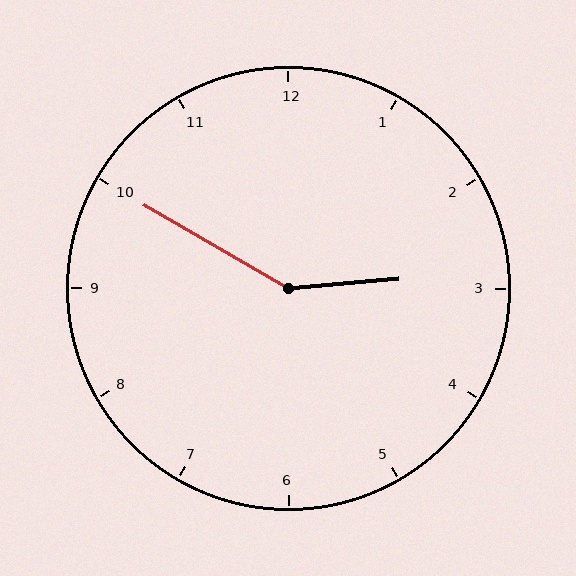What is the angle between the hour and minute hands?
Approximately 145 degrees.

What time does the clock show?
2:50.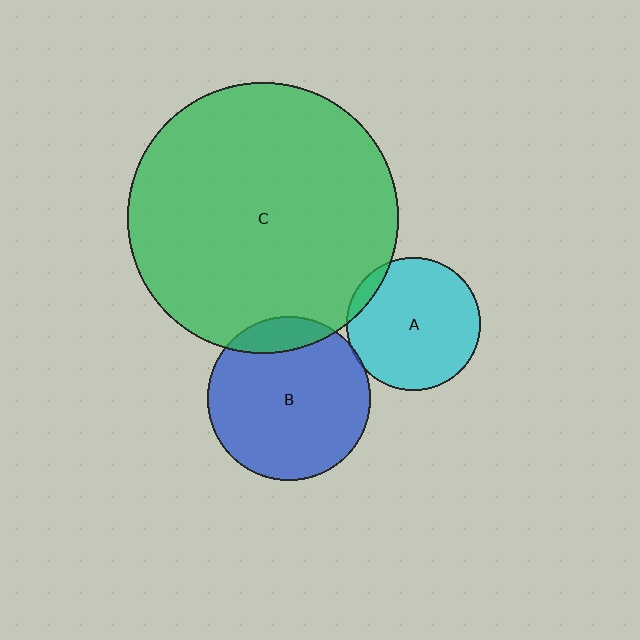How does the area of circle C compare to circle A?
Approximately 4.1 times.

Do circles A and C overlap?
Yes.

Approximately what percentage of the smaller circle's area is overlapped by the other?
Approximately 5%.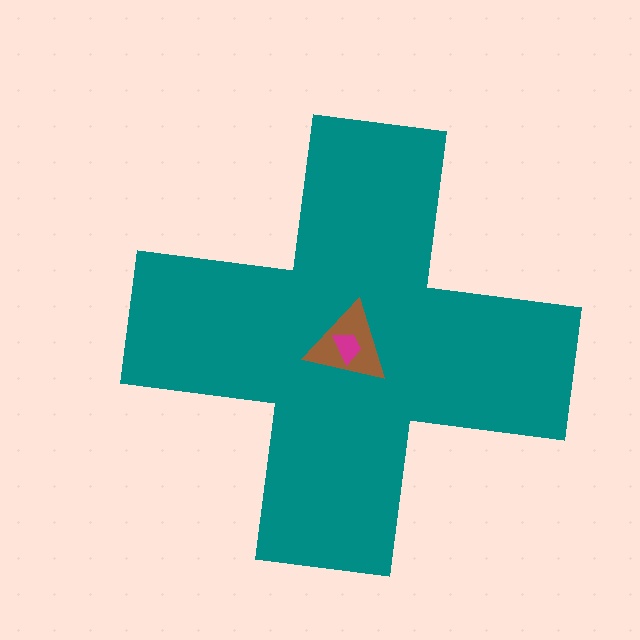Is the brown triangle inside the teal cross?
Yes.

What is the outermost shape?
The teal cross.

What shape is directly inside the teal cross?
The brown triangle.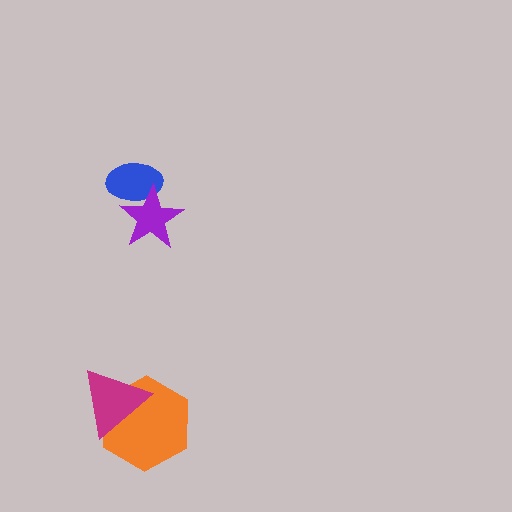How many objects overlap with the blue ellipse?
1 object overlaps with the blue ellipse.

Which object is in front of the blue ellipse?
The purple star is in front of the blue ellipse.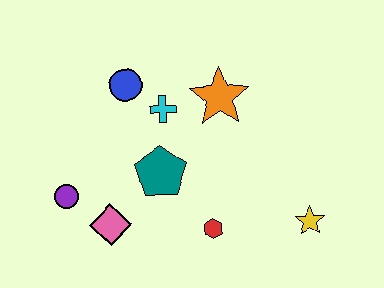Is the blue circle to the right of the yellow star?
No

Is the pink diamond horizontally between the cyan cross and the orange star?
No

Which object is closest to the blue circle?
The cyan cross is closest to the blue circle.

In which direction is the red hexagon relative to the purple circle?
The red hexagon is to the right of the purple circle.